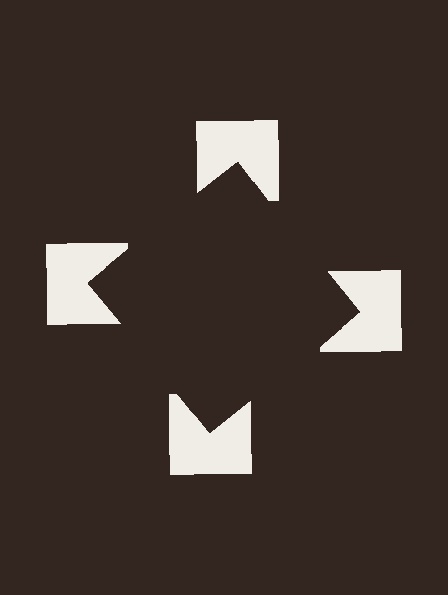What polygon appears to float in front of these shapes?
An illusory square — its edges are inferred from the aligned wedge cuts in the notched squares, not physically drawn.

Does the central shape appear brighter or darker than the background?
It typically appears slightly darker than the background, even though no actual brightness change is drawn.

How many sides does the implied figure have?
4 sides.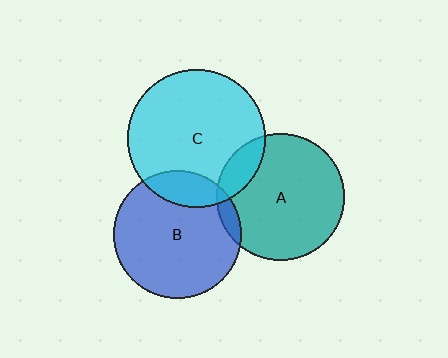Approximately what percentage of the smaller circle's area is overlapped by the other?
Approximately 15%.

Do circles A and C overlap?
Yes.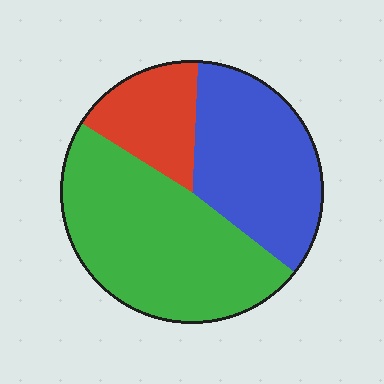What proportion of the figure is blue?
Blue covers roughly 35% of the figure.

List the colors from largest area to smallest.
From largest to smallest: green, blue, red.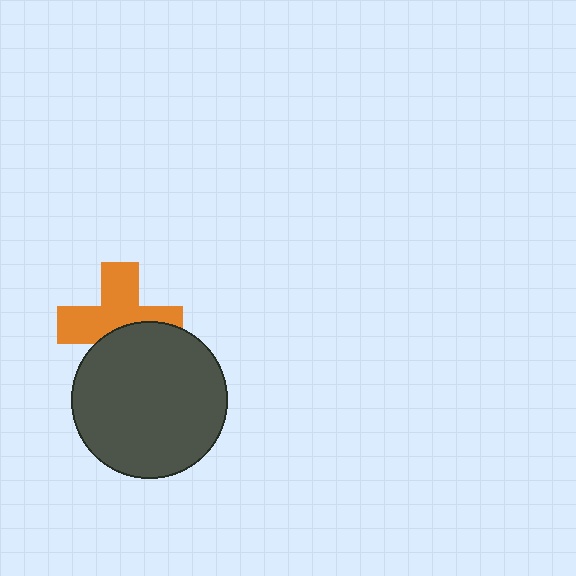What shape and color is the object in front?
The object in front is a dark gray circle.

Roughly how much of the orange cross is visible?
About half of it is visible (roughly 61%).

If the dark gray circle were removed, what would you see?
You would see the complete orange cross.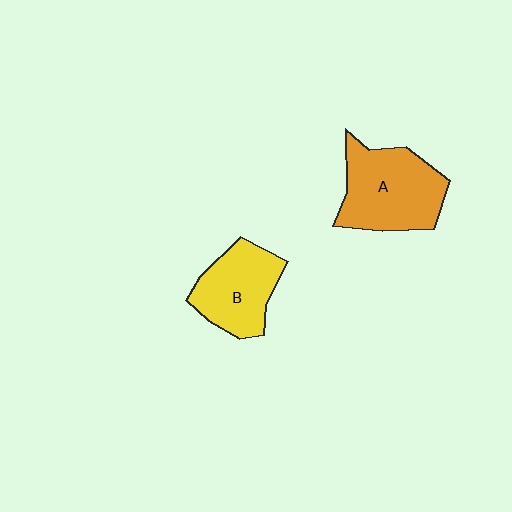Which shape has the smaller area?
Shape B (yellow).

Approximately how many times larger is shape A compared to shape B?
Approximately 1.3 times.